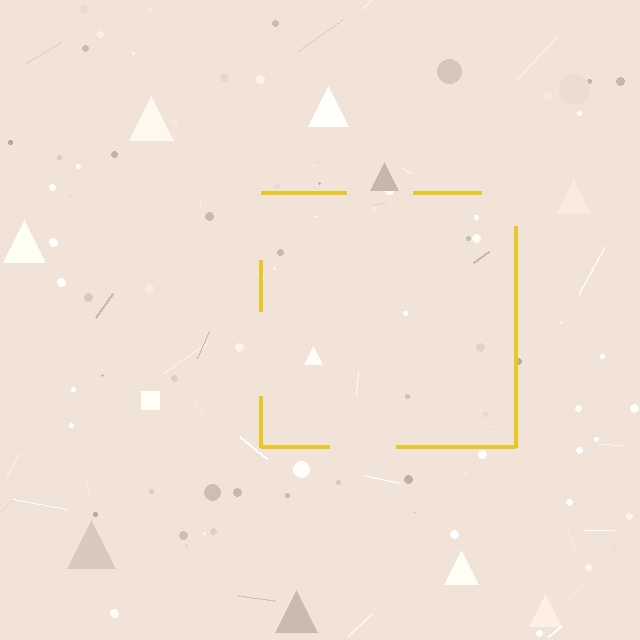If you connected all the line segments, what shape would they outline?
They would outline a square.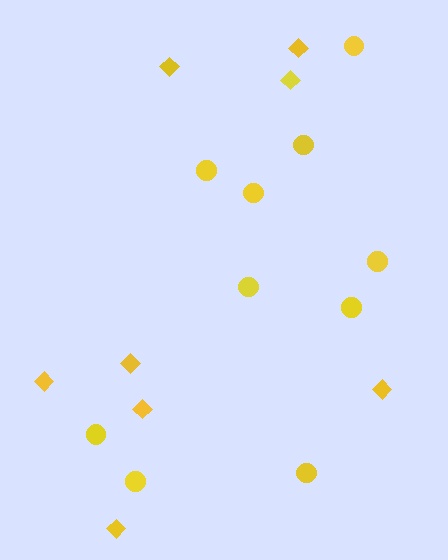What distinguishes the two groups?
There are 2 groups: one group of diamonds (8) and one group of circles (10).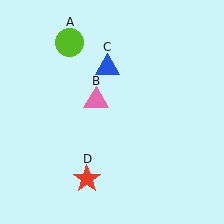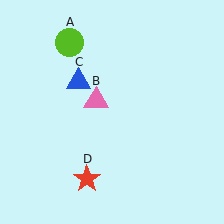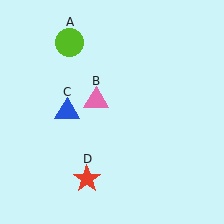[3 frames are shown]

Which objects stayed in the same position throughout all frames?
Lime circle (object A) and pink triangle (object B) and red star (object D) remained stationary.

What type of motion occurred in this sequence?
The blue triangle (object C) rotated counterclockwise around the center of the scene.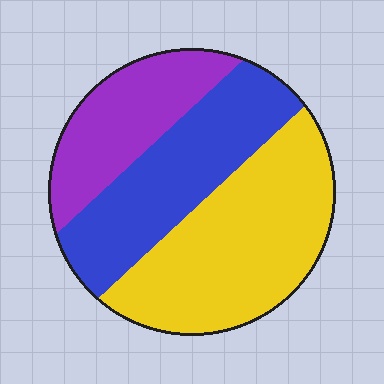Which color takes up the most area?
Yellow, at roughly 45%.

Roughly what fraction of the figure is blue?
Blue takes up between a sixth and a third of the figure.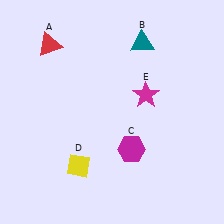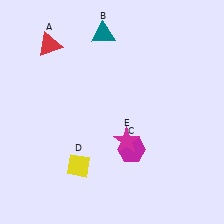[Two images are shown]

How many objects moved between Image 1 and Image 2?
2 objects moved between the two images.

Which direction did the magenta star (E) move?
The magenta star (E) moved down.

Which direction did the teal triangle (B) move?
The teal triangle (B) moved left.